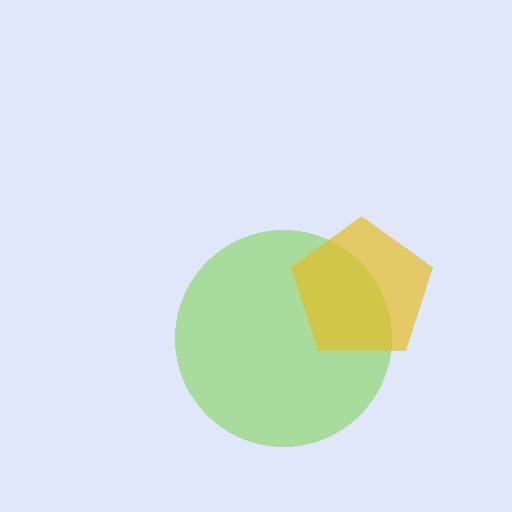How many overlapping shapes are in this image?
There are 2 overlapping shapes in the image.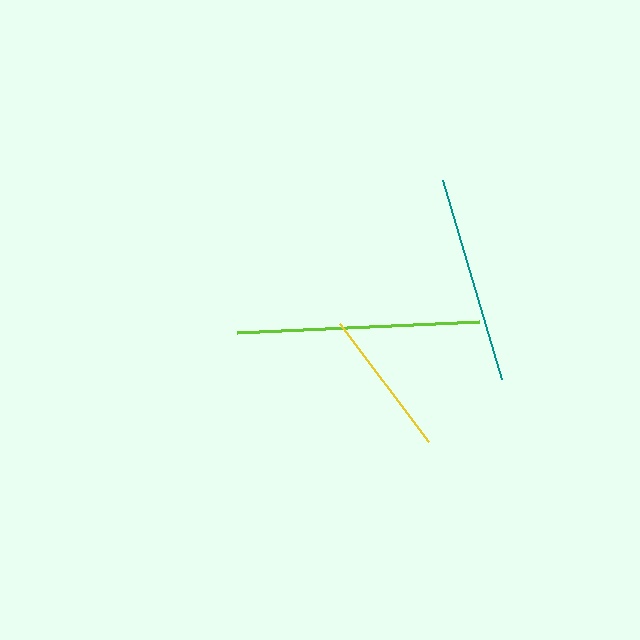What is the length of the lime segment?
The lime segment is approximately 242 pixels long.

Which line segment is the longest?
The lime line is the longest at approximately 242 pixels.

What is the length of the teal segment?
The teal segment is approximately 207 pixels long.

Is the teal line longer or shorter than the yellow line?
The teal line is longer than the yellow line.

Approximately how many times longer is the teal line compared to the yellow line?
The teal line is approximately 1.4 times the length of the yellow line.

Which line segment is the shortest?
The yellow line is the shortest at approximately 148 pixels.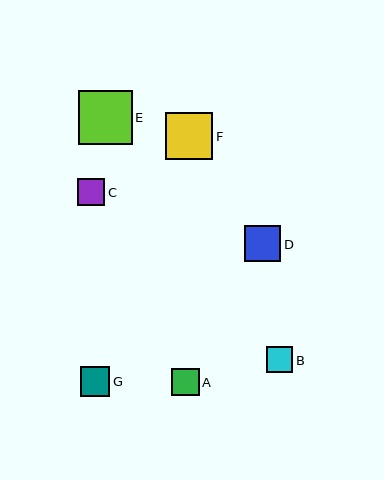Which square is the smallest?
Square B is the smallest with a size of approximately 26 pixels.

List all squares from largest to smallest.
From largest to smallest: E, F, D, G, C, A, B.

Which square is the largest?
Square E is the largest with a size of approximately 53 pixels.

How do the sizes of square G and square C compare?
Square G and square C are approximately the same size.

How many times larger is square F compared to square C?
Square F is approximately 1.7 times the size of square C.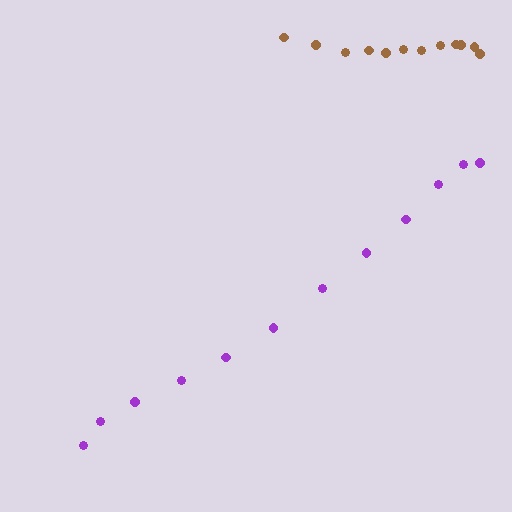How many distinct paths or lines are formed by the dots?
There are 2 distinct paths.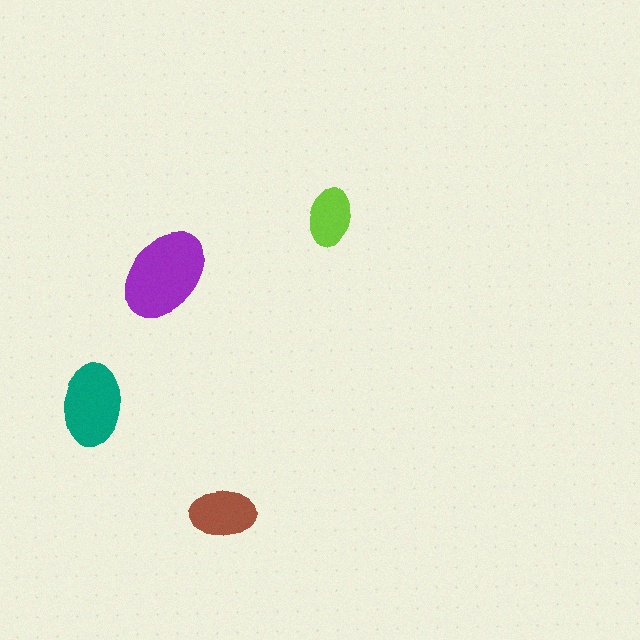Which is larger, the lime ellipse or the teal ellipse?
The teal one.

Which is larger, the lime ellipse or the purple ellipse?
The purple one.